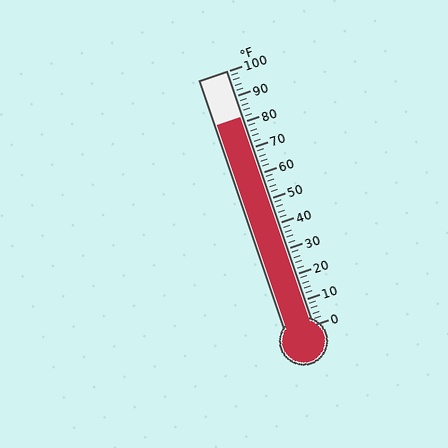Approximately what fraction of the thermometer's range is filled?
The thermometer is filled to approximately 80% of its range.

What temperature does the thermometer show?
The thermometer shows approximately 82°F.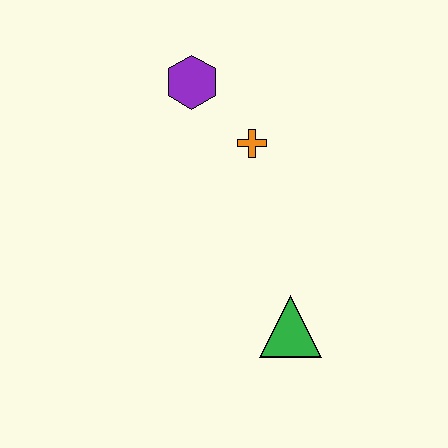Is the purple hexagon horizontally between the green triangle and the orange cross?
No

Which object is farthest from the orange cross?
The green triangle is farthest from the orange cross.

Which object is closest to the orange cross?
The purple hexagon is closest to the orange cross.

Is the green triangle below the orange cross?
Yes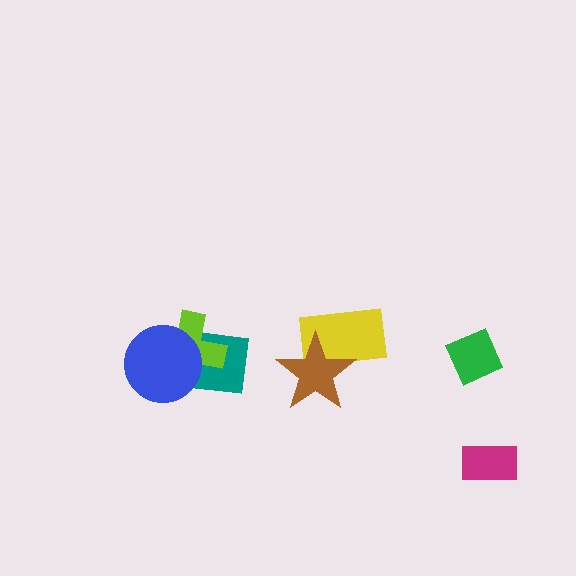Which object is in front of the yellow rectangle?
The brown star is in front of the yellow rectangle.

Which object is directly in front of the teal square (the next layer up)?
The lime cross is directly in front of the teal square.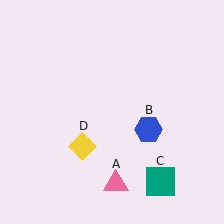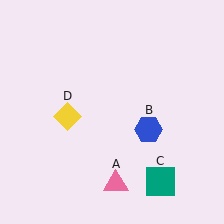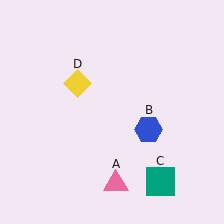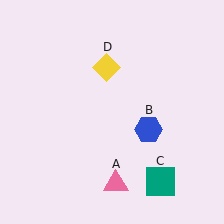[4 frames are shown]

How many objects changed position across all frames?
1 object changed position: yellow diamond (object D).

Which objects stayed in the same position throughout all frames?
Pink triangle (object A) and blue hexagon (object B) and teal square (object C) remained stationary.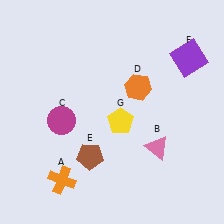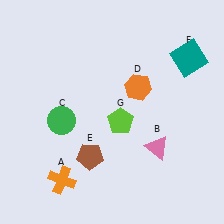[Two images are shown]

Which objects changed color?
C changed from magenta to green. F changed from purple to teal. G changed from yellow to lime.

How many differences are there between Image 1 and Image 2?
There are 3 differences between the two images.